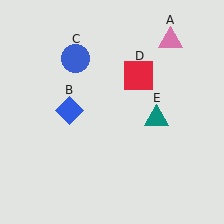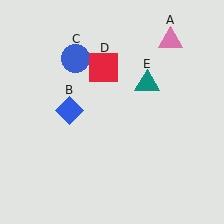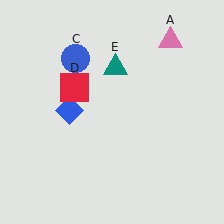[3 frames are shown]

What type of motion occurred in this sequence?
The red square (object D), teal triangle (object E) rotated counterclockwise around the center of the scene.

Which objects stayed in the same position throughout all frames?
Pink triangle (object A) and blue diamond (object B) and blue circle (object C) remained stationary.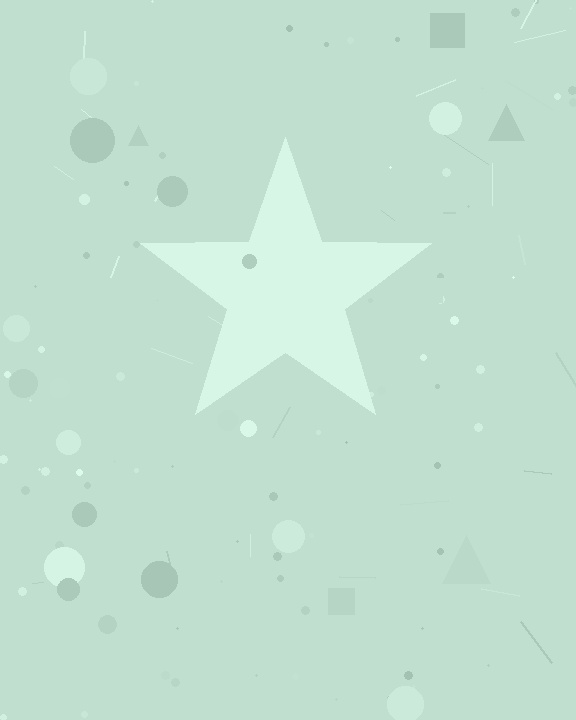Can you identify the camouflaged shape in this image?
The camouflaged shape is a star.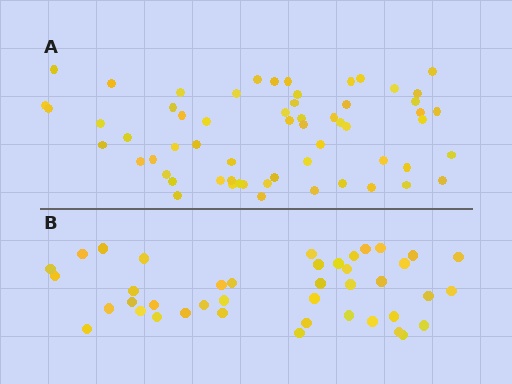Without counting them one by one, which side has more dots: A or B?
Region A (the top region) has more dots.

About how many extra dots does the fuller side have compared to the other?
Region A has approximately 20 more dots than region B.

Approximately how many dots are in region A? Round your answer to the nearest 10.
About 60 dots.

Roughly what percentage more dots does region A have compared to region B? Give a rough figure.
About 45% more.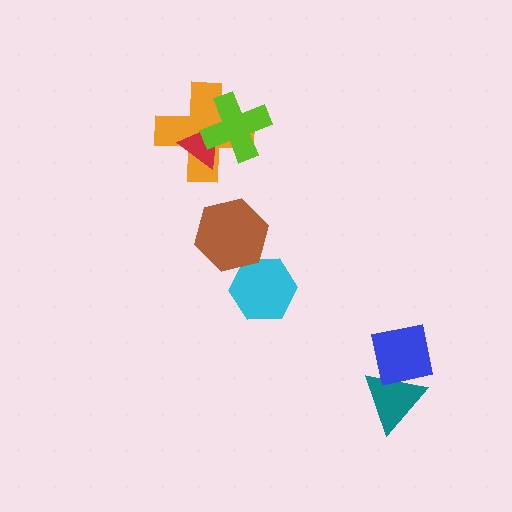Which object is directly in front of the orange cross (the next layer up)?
The red triangle is directly in front of the orange cross.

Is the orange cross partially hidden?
Yes, it is partially covered by another shape.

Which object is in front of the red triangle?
The lime cross is in front of the red triangle.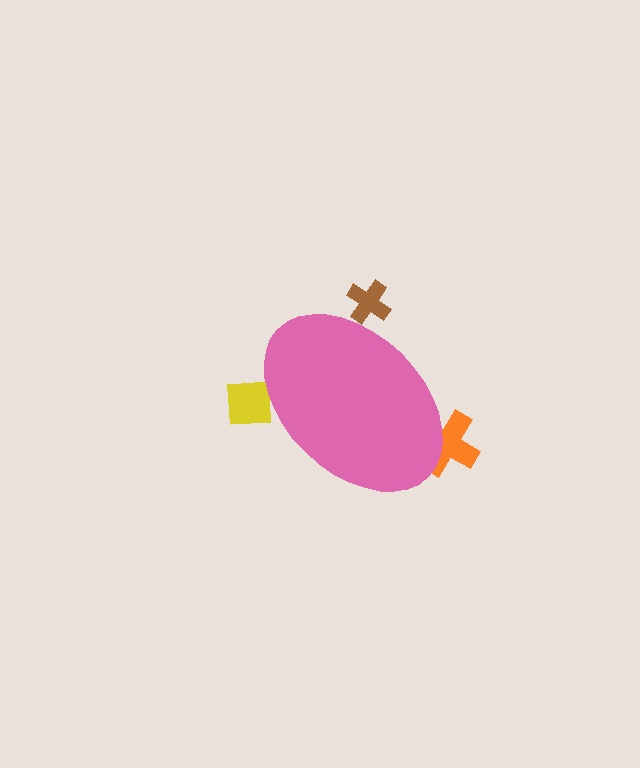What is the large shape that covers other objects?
A pink ellipse.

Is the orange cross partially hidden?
Yes, the orange cross is partially hidden behind the pink ellipse.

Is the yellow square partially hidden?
Yes, the yellow square is partially hidden behind the pink ellipse.